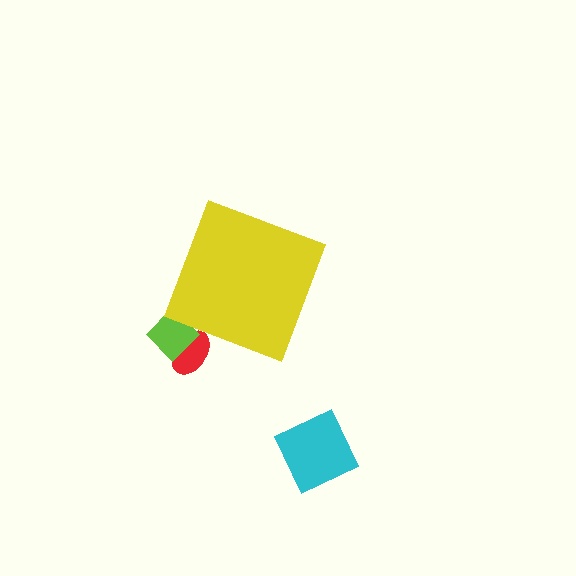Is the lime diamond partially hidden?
Yes, the lime diamond is partially hidden behind the yellow diamond.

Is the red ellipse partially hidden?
Yes, the red ellipse is partially hidden behind the yellow diamond.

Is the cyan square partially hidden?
No, the cyan square is fully visible.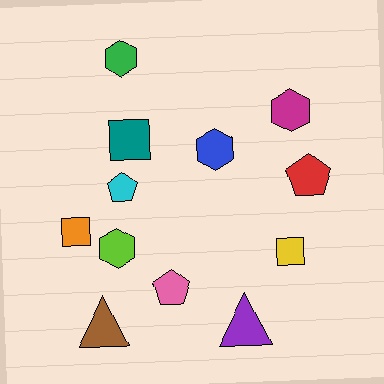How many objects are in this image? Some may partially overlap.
There are 12 objects.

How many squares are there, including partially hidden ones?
There are 3 squares.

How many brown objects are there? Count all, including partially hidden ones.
There is 1 brown object.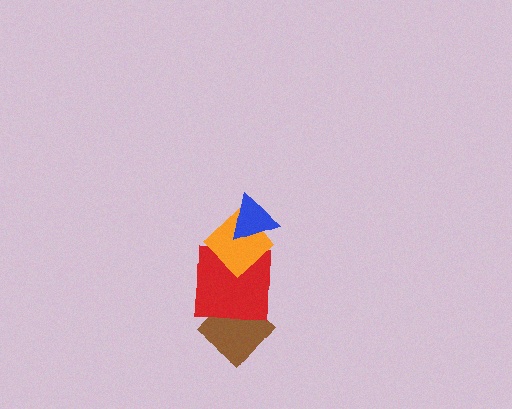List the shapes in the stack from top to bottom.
From top to bottom: the blue triangle, the orange diamond, the red square, the brown diamond.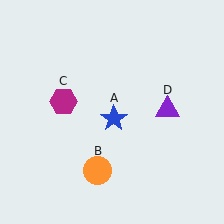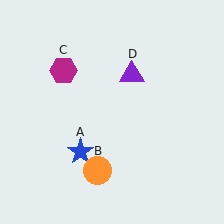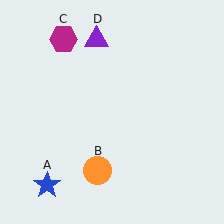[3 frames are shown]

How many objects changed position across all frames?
3 objects changed position: blue star (object A), magenta hexagon (object C), purple triangle (object D).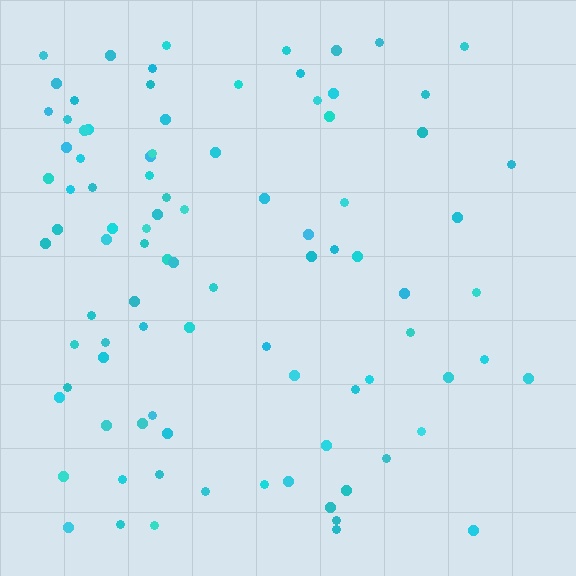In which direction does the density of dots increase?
From right to left, with the left side densest.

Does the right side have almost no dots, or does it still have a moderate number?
Still a moderate number, just noticeably fewer than the left.